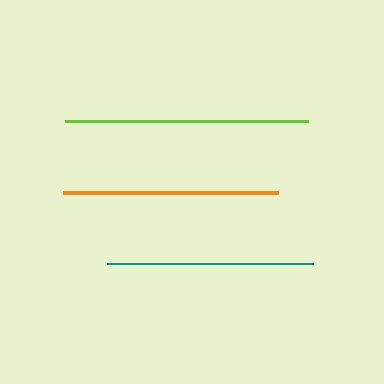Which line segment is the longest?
The lime line is the longest at approximately 243 pixels.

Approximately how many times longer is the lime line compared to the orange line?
The lime line is approximately 1.1 times the length of the orange line.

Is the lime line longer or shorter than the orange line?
The lime line is longer than the orange line.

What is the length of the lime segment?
The lime segment is approximately 243 pixels long.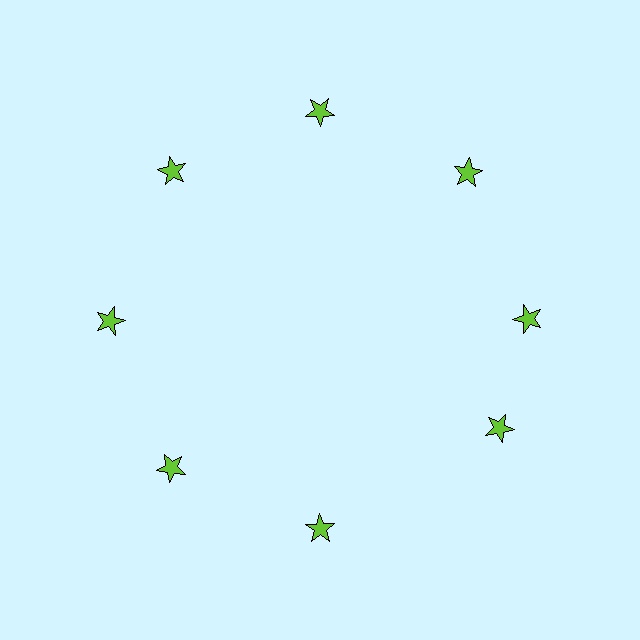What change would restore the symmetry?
The symmetry would be restored by rotating it back into even spacing with its neighbors so that all 8 stars sit at equal angles and equal distance from the center.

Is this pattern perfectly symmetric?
No. The 8 lime stars are arranged in a ring, but one element near the 4 o'clock position is rotated out of alignment along the ring, breaking the 8-fold rotational symmetry.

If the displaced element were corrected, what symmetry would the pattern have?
It would have 8-fold rotational symmetry — the pattern would map onto itself every 45 degrees.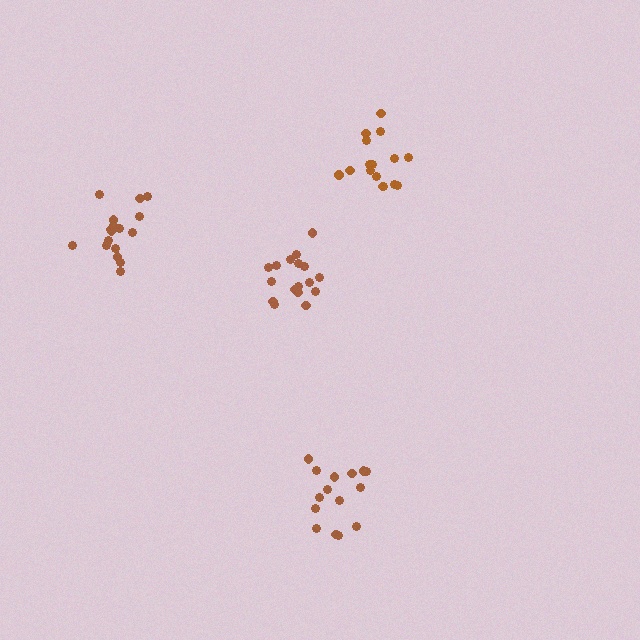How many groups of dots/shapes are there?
There are 4 groups.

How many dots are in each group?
Group 1: 16 dots, Group 2: 15 dots, Group 3: 17 dots, Group 4: 17 dots (65 total).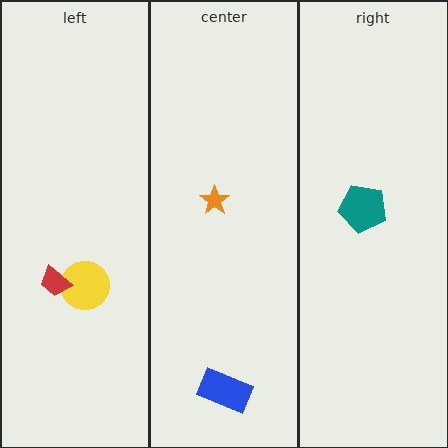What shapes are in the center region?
The blue rectangle, the orange star.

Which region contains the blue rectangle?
The center region.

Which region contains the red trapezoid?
The left region.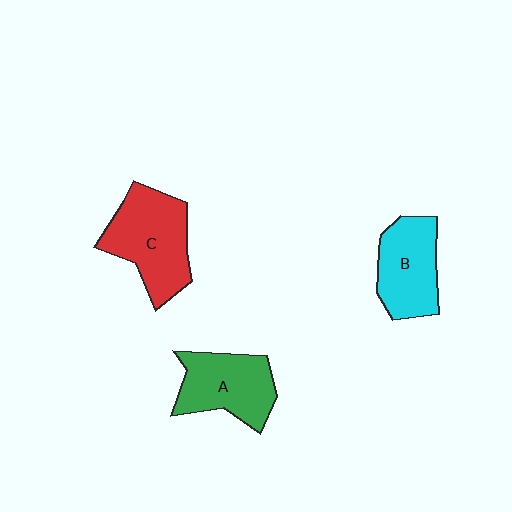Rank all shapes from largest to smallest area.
From largest to smallest: C (red), A (green), B (cyan).